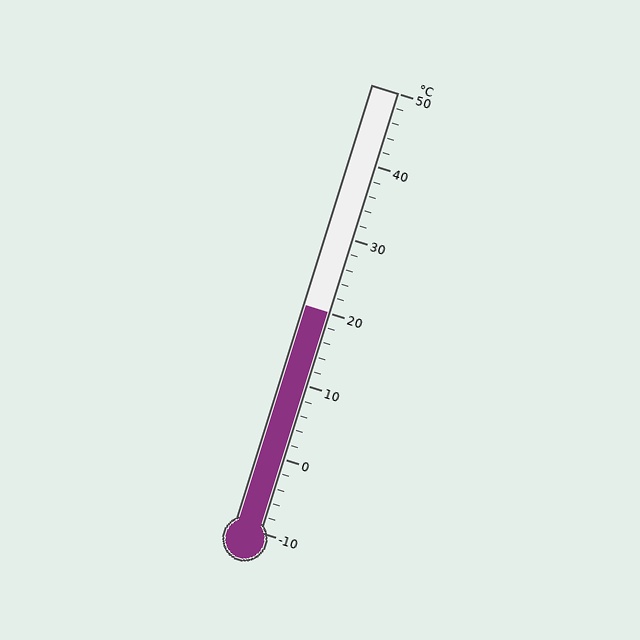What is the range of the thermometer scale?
The thermometer scale ranges from -10°C to 50°C.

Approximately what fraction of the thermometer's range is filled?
The thermometer is filled to approximately 50% of its range.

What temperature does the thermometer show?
The thermometer shows approximately 20°C.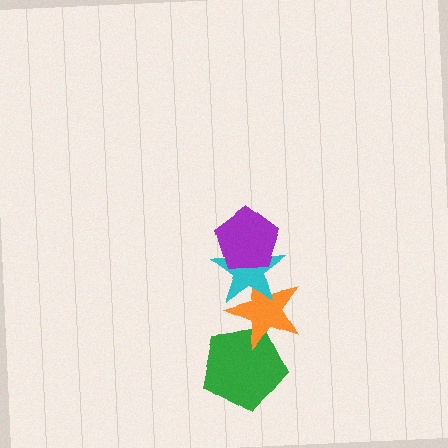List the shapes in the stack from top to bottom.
From top to bottom: the purple pentagon, the cyan star, the orange star, the green pentagon.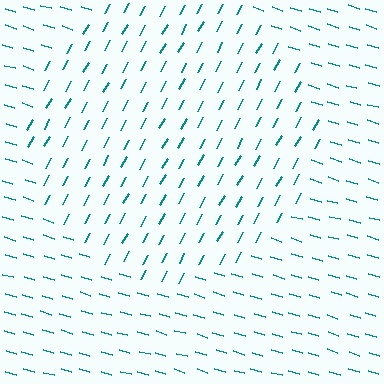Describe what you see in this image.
The image is filled with small teal line segments. A circle region in the image has lines oriented differently from the surrounding lines, creating a visible texture boundary.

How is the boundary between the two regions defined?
The boundary is defined purely by a change in line orientation (approximately 78 degrees difference). All lines are the same color and thickness.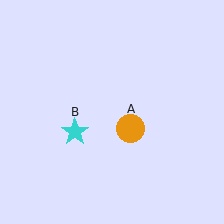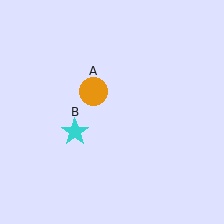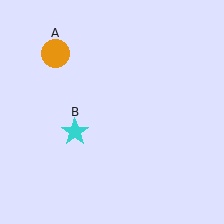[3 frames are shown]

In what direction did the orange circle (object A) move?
The orange circle (object A) moved up and to the left.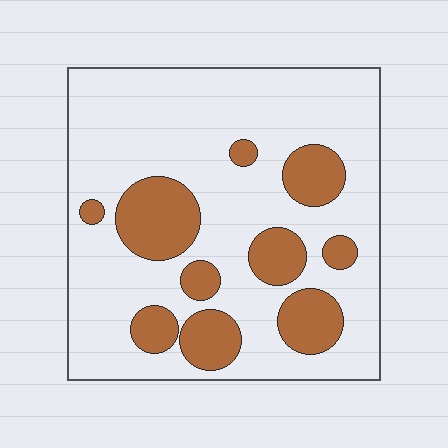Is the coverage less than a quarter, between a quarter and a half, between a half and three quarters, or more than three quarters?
Less than a quarter.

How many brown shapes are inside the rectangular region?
10.